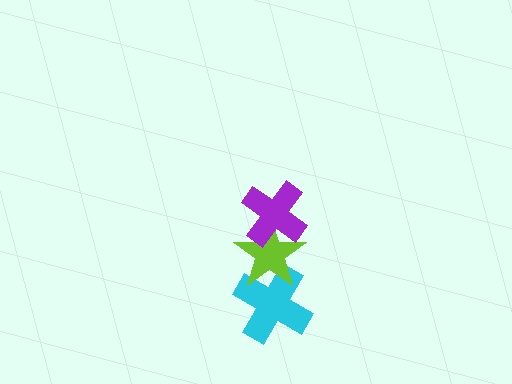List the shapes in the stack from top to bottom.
From top to bottom: the purple cross, the lime star, the cyan cross.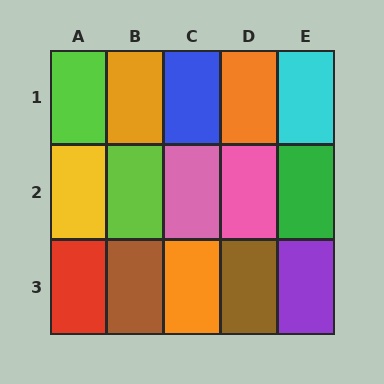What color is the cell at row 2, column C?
Pink.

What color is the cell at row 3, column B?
Brown.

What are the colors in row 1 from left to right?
Lime, orange, blue, orange, cyan.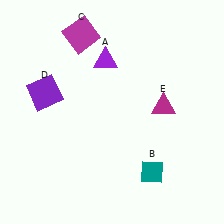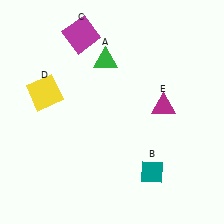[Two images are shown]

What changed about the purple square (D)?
In Image 1, D is purple. In Image 2, it changed to yellow.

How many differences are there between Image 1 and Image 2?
There are 2 differences between the two images.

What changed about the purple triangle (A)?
In Image 1, A is purple. In Image 2, it changed to green.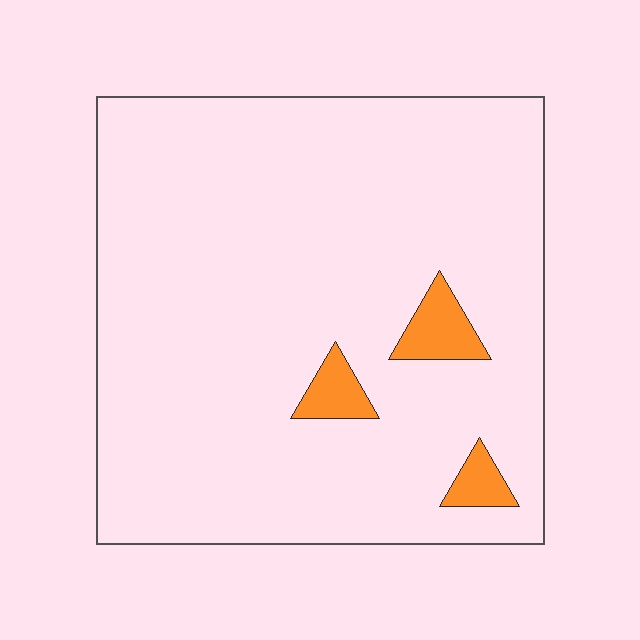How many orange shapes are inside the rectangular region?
3.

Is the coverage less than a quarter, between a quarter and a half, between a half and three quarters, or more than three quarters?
Less than a quarter.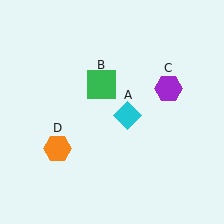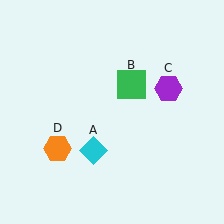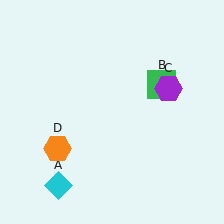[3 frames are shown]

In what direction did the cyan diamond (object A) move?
The cyan diamond (object A) moved down and to the left.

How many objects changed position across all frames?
2 objects changed position: cyan diamond (object A), green square (object B).